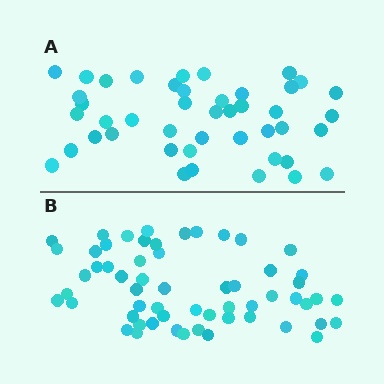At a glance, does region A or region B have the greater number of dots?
Region B (the bottom region) has more dots.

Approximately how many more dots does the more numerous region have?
Region B has approximately 15 more dots than region A.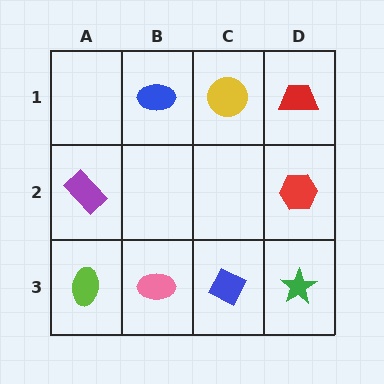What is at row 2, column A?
A purple rectangle.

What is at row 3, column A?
A lime ellipse.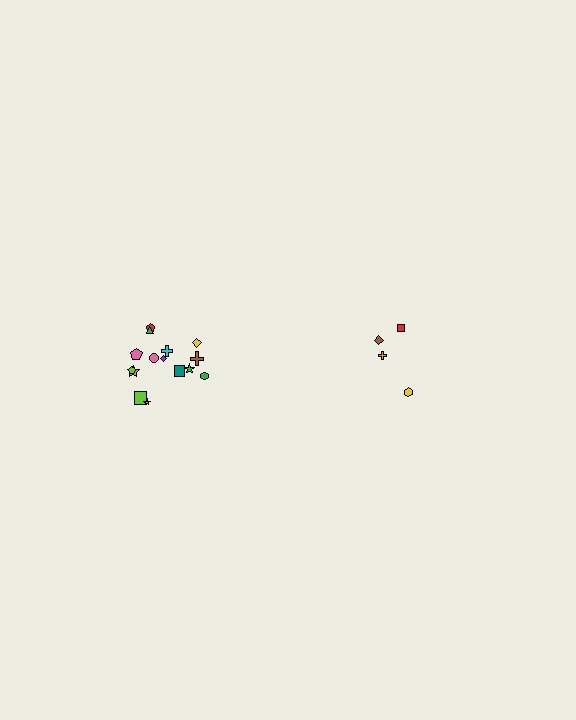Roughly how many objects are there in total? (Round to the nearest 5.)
Roughly 20 objects in total.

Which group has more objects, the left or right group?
The left group.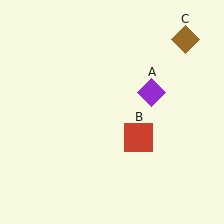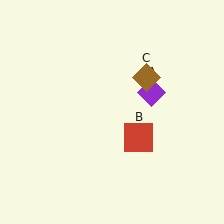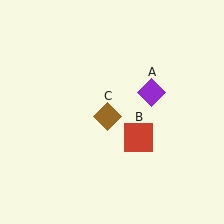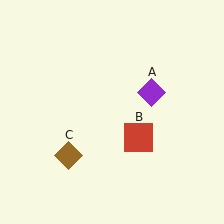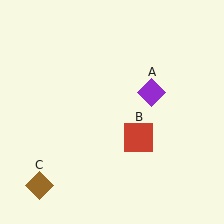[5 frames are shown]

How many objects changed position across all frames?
1 object changed position: brown diamond (object C).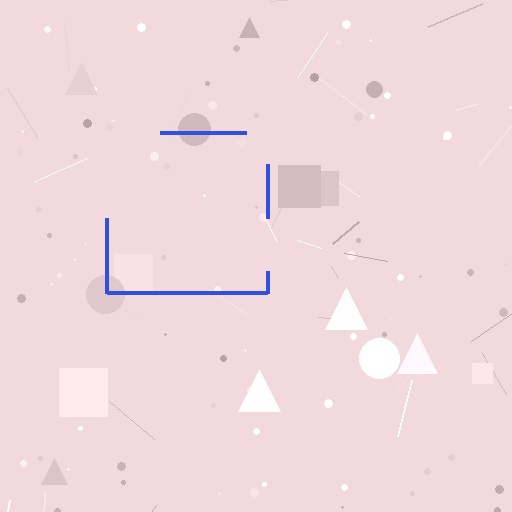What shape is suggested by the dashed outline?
The dashed outline suggests a square.